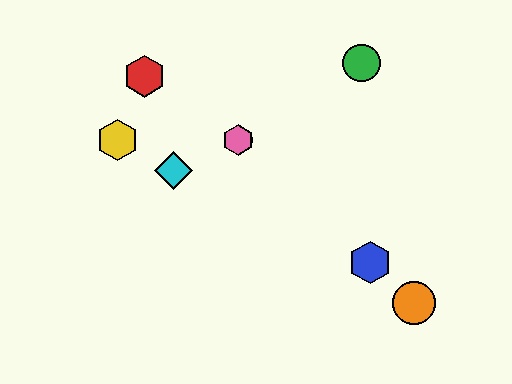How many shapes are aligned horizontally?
3 shapes (the yellow hexagon, the purple circle, the pink hexagon) are aligned horizontally.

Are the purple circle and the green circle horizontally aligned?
No, the purple circle is at y≈140 and the green circle is at y≈63.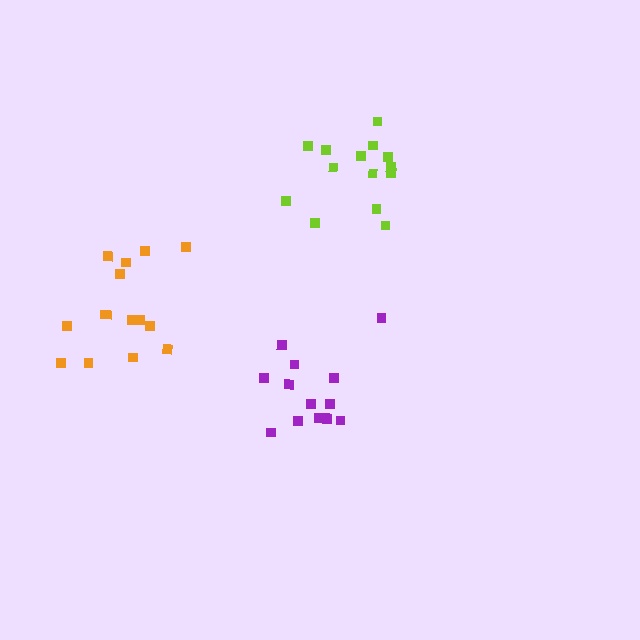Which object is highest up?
The lime cluster is topmost.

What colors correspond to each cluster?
The clusters are colored: purple, lime, orange.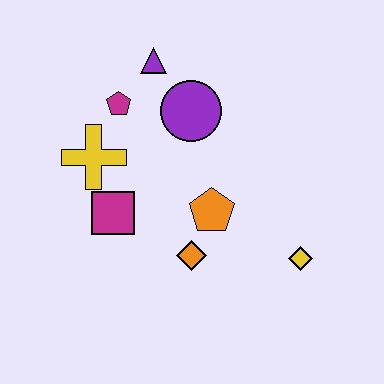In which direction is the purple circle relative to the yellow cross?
The purple circle is to the right of the yellow cross.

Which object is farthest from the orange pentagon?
The purple triangle is farthest from the orange pentagon.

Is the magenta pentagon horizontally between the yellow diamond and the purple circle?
No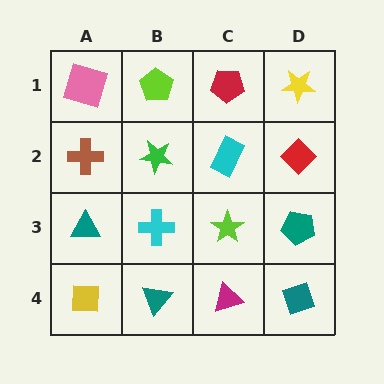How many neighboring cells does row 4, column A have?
2.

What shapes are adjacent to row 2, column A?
A pink square (row 1, column A), a teal triangle (row 3, column A), a green star (row 2, column B).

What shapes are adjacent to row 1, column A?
A brown cross (row 2, column A), a lime pentagon (row 1, column B).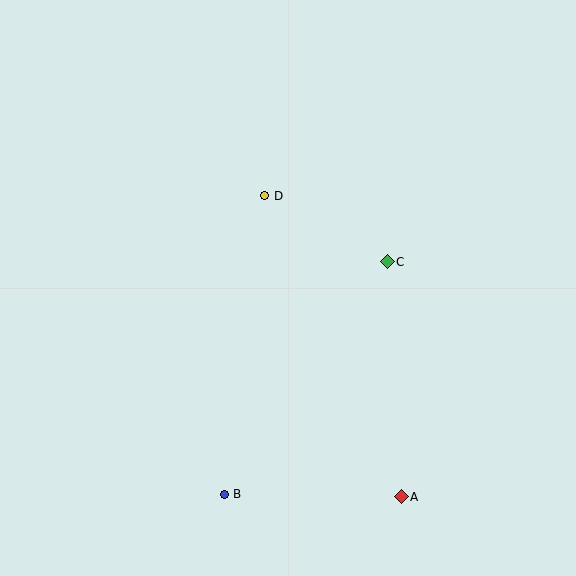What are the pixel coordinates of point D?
Point D is at (265, 196).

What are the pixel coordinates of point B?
Point B is at (224, 494).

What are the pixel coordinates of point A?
Point A is at (401, 497).